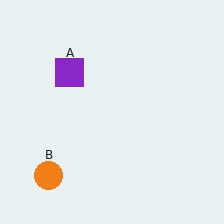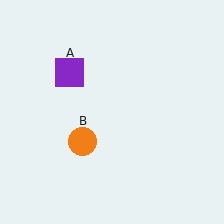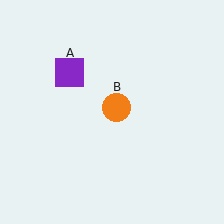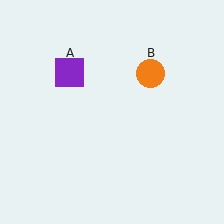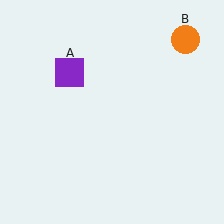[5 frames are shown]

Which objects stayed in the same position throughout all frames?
Purple square (object A) remained stationary.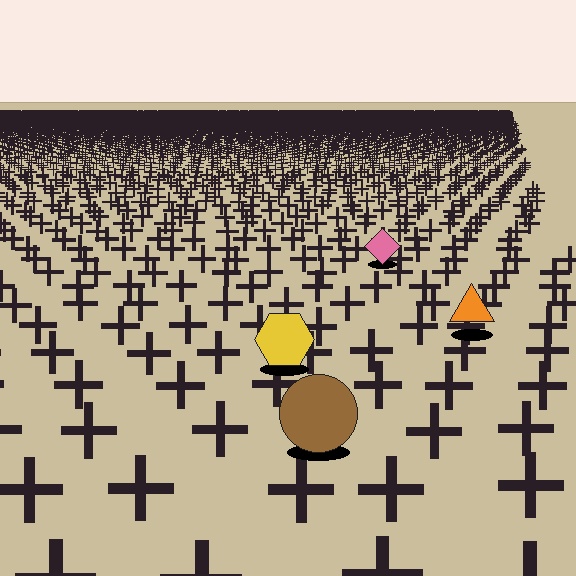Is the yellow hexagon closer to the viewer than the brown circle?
No. The brown circle is closer — you can tell from the texture gradient: the ground texture is coarser near it.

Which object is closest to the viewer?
The brown circle is closest. The texture marks near it are larger and more spread out.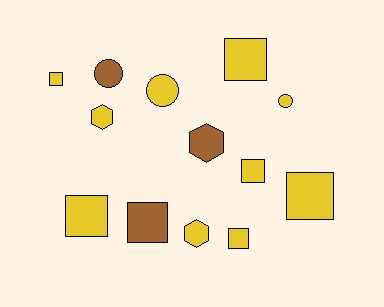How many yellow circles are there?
There are 2 yellow circles.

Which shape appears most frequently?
Square, with 7 objects.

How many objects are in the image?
There are 13 objects.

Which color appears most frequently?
Yellow, with 10 objects.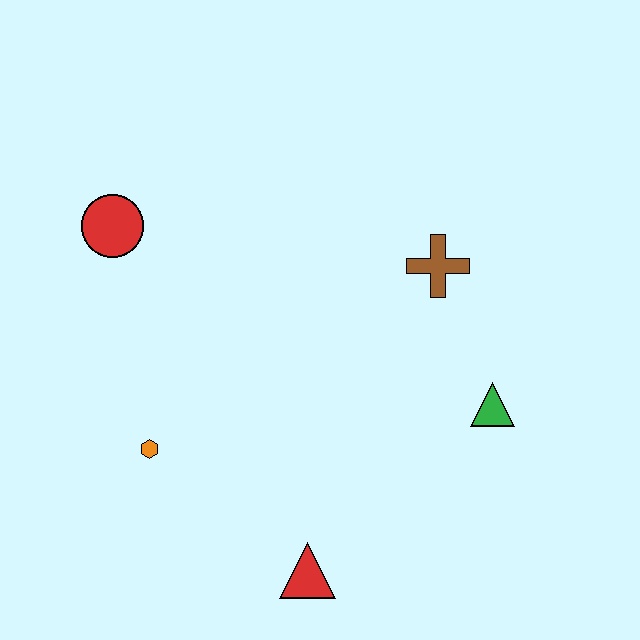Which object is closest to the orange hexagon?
The red triangle is closest to the orange hexagon.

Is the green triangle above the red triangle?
Yes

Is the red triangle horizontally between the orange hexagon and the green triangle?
Yes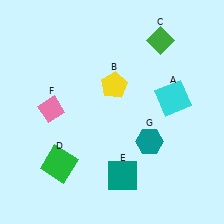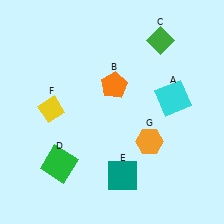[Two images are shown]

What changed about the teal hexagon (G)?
In Image 1, G is teal. In Image 2, it changed to orange.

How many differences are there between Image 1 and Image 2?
There are 3 differences between the two images.